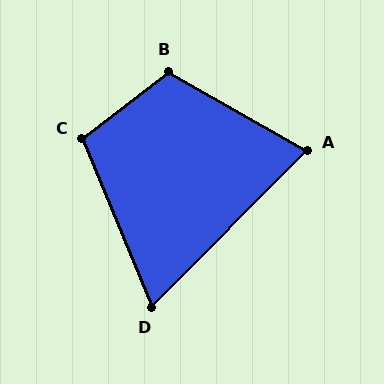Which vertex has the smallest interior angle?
D, at approximately 67 degrees.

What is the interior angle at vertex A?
Approximately 75 degrees (acute).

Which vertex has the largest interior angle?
B, at approximately 113 degrees.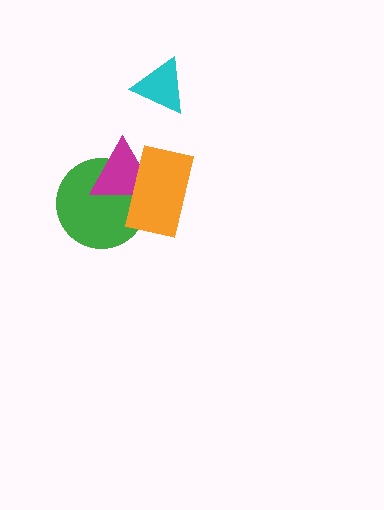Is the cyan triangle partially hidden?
No, no other shape covers it.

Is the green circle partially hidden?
Yes, it is partially covered by another shape.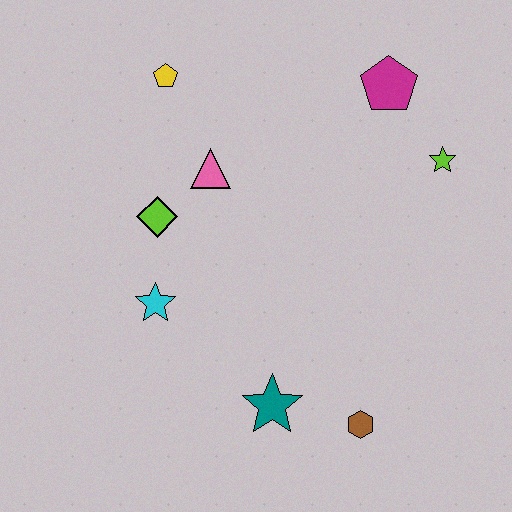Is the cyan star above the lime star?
No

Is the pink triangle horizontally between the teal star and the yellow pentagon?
Yes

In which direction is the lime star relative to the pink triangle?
The lime star is to the right of the pink triangle.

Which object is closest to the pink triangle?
The lime diamond is closest to the pink triangle.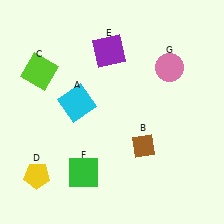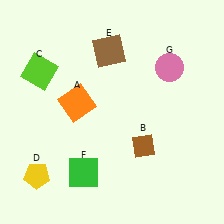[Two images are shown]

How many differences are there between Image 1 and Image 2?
There are 2 differences between the two images.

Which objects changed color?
A changed from cyan to orange. E changed from purple to brown.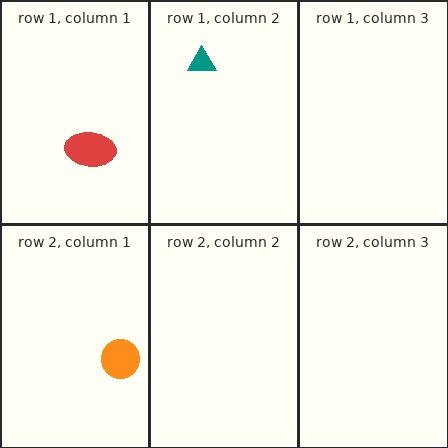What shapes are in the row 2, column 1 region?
The orange circle.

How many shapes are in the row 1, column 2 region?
1.